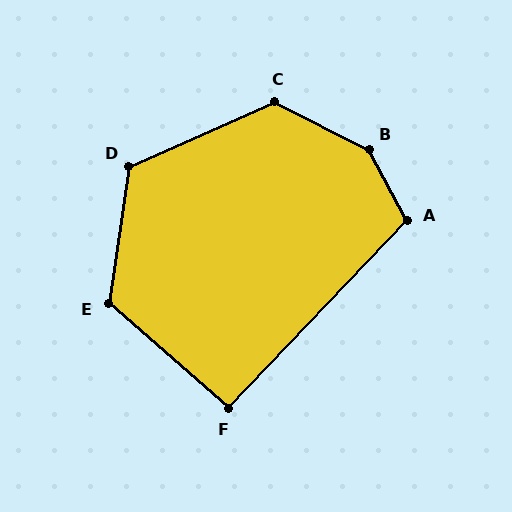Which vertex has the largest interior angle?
B, at approximately 145 degrees.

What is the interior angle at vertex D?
Approximately 123 degrees (obtuse).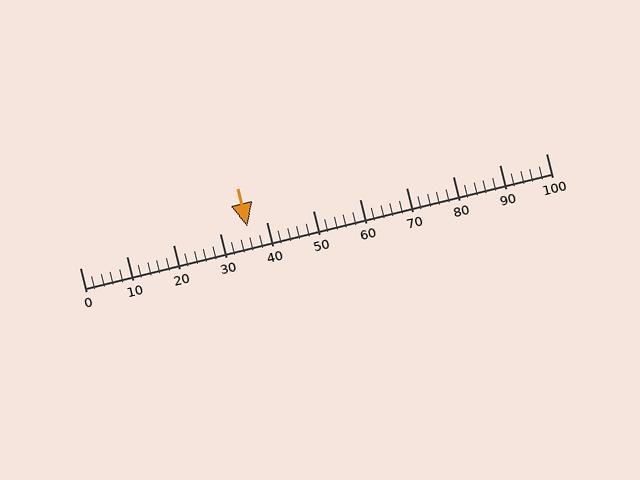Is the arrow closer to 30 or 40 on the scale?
The arrow is closer to 40.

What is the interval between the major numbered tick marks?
The major tick marks are spaced 10 units apart.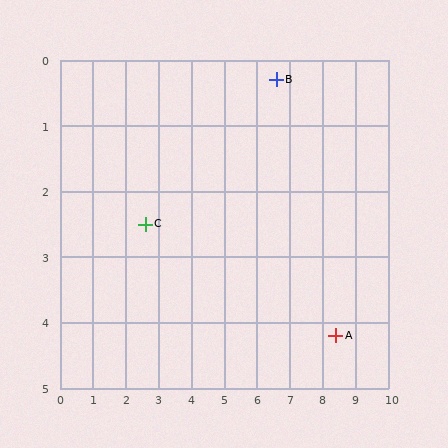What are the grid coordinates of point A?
Point A is at approximately (8.4, 4.2).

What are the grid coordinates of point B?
Point B is at approximately (6.6, 0.3).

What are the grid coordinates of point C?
Point C is at approximately (2.6, 2.5).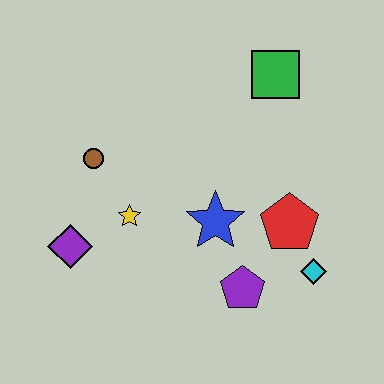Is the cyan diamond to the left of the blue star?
No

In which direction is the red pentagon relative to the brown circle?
The red pentagon is to the right of the brown circle.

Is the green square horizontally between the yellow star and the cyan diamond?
Yes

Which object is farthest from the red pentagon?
The purple diamond is farthest from the red pentagon.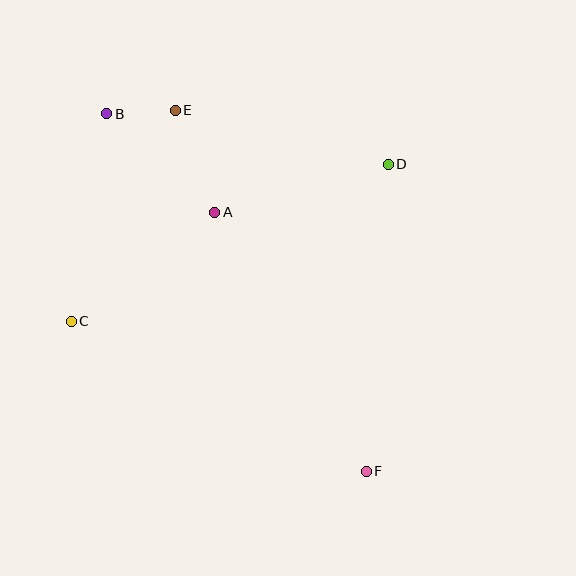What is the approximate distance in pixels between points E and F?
The distance between E and F is approximately 409 pixels.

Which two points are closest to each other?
Points B and E are closest to each other.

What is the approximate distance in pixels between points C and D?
The distance between C and D is approximately 354 pixels.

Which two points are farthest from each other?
Points B and F are farthest from each other.